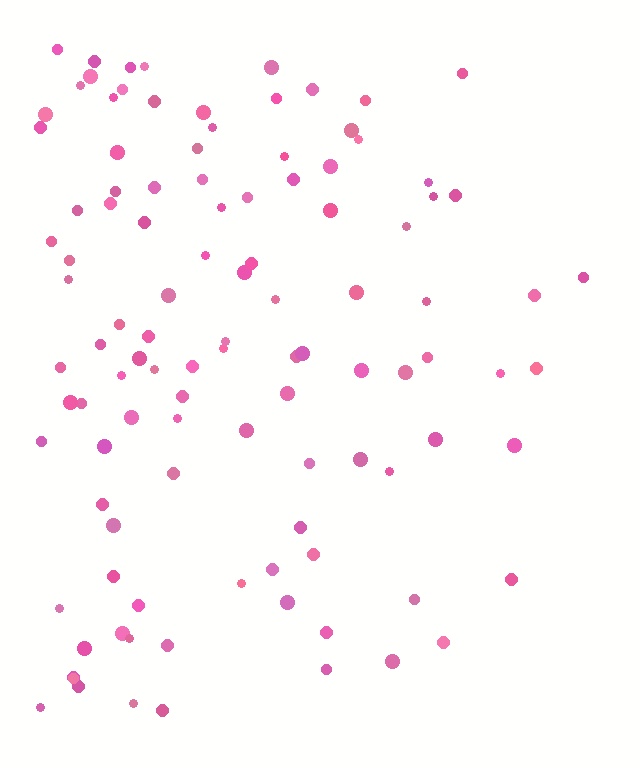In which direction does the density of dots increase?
From right to left, with the left side densest.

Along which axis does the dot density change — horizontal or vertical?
Horizontal.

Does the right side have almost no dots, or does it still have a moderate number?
Still a moderate number, just noticeably fewer than the left.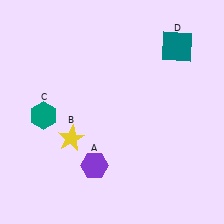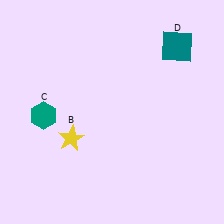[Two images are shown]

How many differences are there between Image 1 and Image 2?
There is 1 difference between the two images.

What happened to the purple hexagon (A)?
The purple hexagon (A) was removed in Image 2. It was in the bottom-left area of Image 1.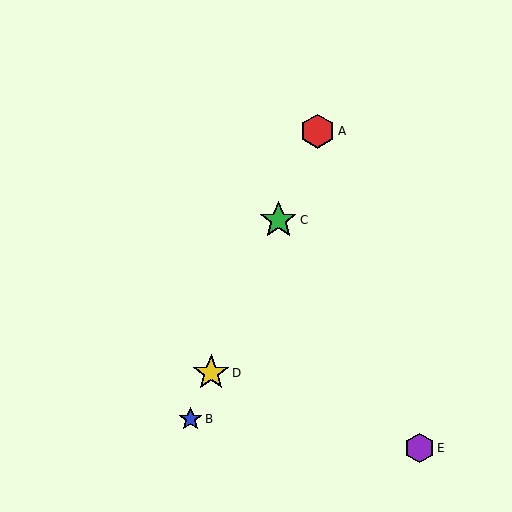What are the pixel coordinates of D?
Object D is at (211, 373).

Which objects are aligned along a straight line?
Objects A, B, C, D are aligned along a straight line.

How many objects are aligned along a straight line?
4 objects (A, B, C, D) are aligned along a straight line.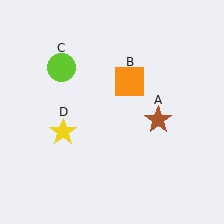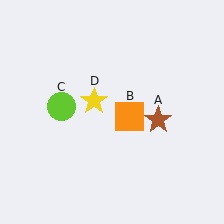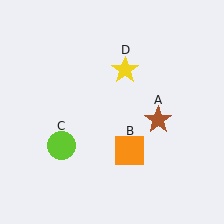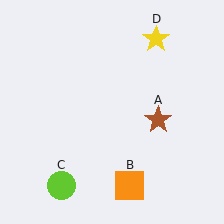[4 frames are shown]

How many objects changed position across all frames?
3 objects changed position: orange square (object B), lime circle (object C), yellow star (object D).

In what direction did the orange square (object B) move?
The orange square (object B) moved down.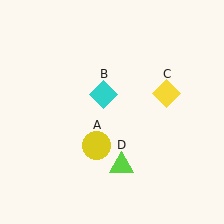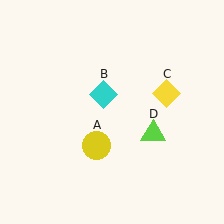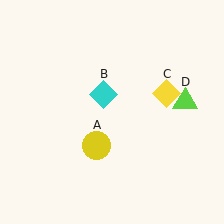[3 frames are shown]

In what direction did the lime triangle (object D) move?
The lime triangle (object D) moved up and to the right.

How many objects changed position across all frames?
1 object changed position: lime triangle (object D).